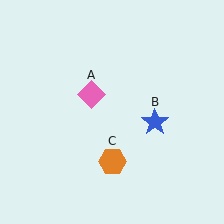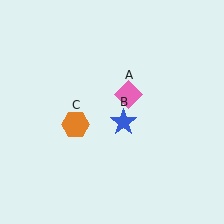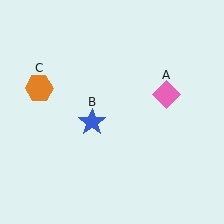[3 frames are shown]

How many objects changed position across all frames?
3 objects changed position: pink diamond (object A), blue star (object B), orange hexagon (object C).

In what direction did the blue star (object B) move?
The blue star (object B) moved left.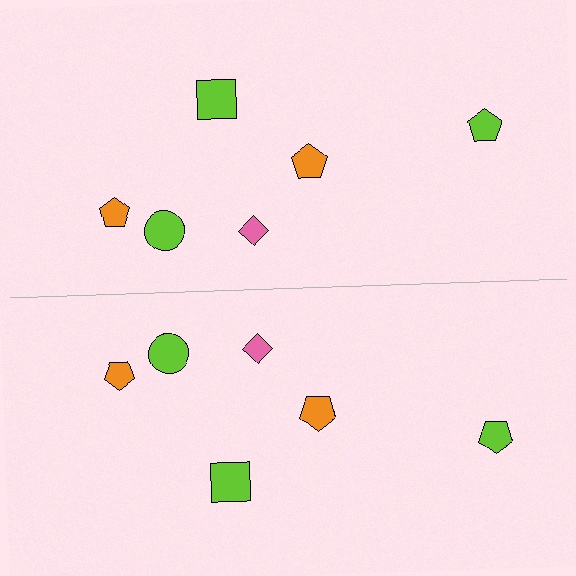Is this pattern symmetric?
Yes, this pattern has bilateral (reflection) symmetry.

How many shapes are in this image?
There are 12 shapes in this image.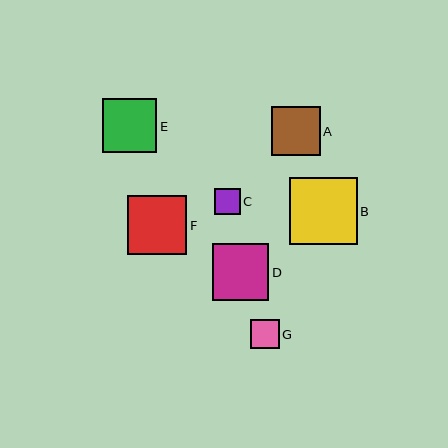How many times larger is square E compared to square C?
Square E is approximately 2.1 times the size of square C.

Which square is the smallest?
Square C is the smallest with a size of approximately 26 pixels.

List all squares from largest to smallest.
From largest to smallest: B, F, D, E, A, G, C.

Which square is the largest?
Square B is the largest with a size of approximately 67 pixels.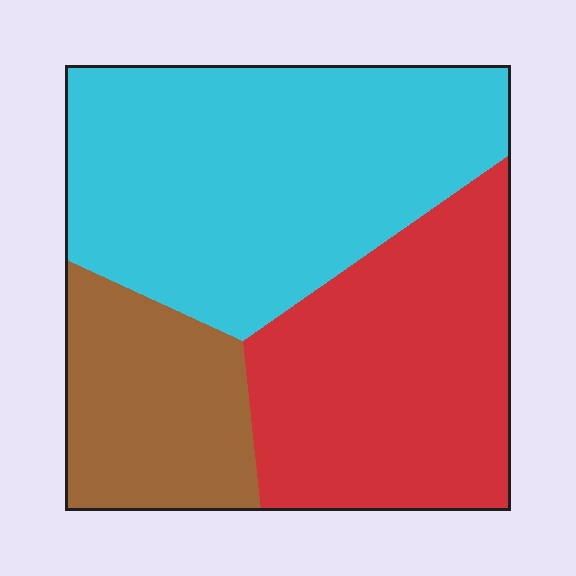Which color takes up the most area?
Cyan, at roughly 45%.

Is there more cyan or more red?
Cyan.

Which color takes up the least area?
Brown, at roughly 20%.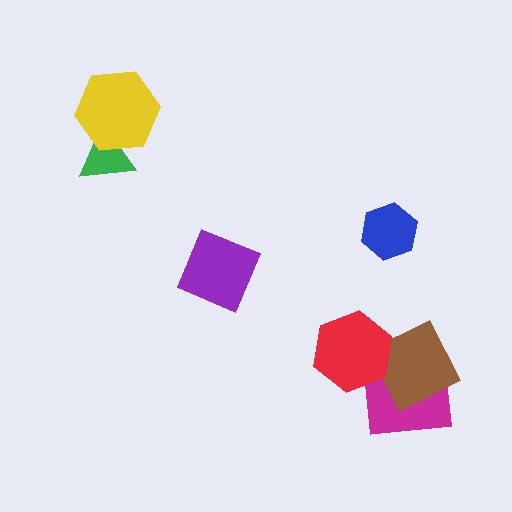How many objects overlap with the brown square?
2 objects overlap with the brown square.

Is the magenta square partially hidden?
Yes, it is partially covered by another shape.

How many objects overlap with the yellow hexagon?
1 object overlaps with the yellow hexagon.